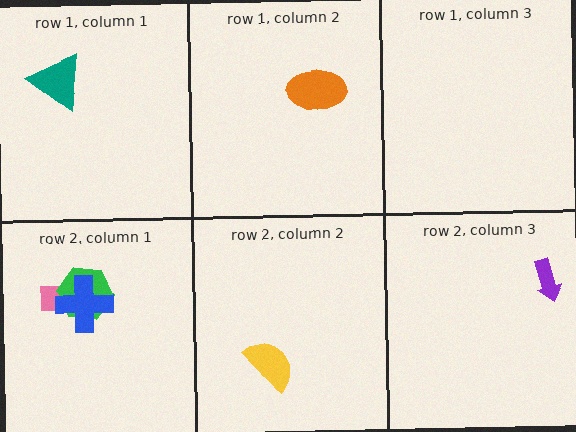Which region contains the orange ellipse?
The row 1, column 2 region.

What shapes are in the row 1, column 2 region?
The orange ellipse.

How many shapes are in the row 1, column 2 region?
1.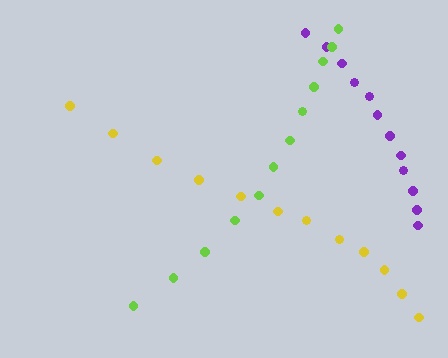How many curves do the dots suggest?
There are 3 distinct paths.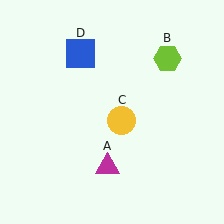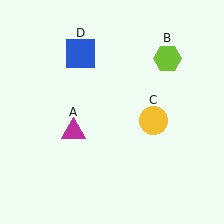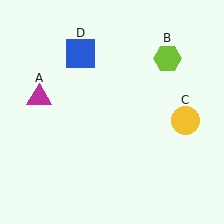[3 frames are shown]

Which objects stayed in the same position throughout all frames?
Lime hexagon (object B) and blue square (object D) remained stationary.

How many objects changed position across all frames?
2 objects changed position: magenta triangle (object A), yellow circle (object C).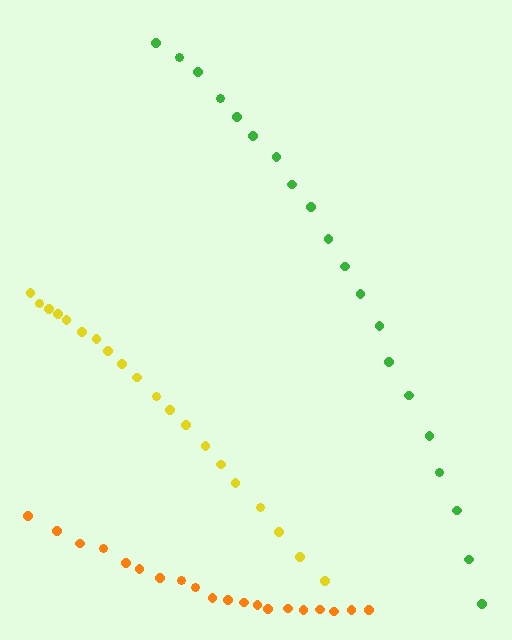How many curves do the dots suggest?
There are 3 distinct paths.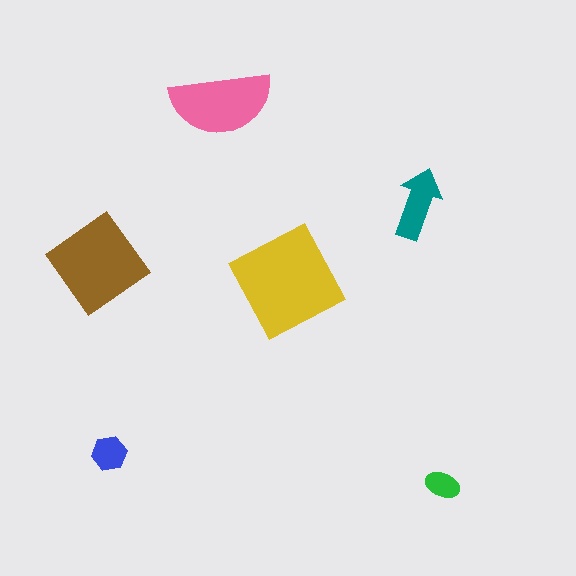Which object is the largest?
The yellow square.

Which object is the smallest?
The green ellipse.